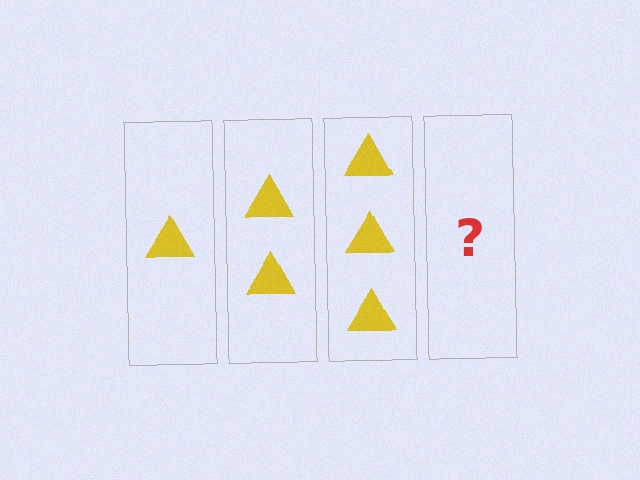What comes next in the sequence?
The next element should be 4 triangles.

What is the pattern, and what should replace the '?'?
The pattern is that each step adds one more triangle. The '?' should be 4 triangles.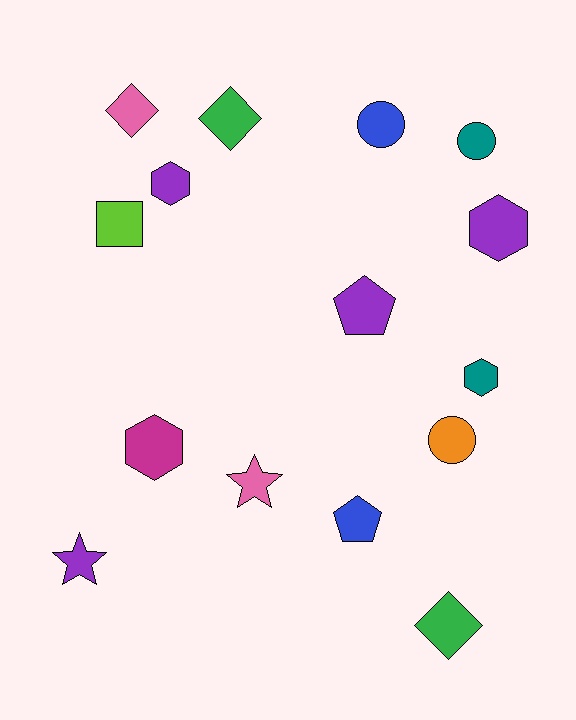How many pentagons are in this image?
There are 2 pentagons.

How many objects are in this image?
There are 15 objects.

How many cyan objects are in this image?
There are no cyan objects.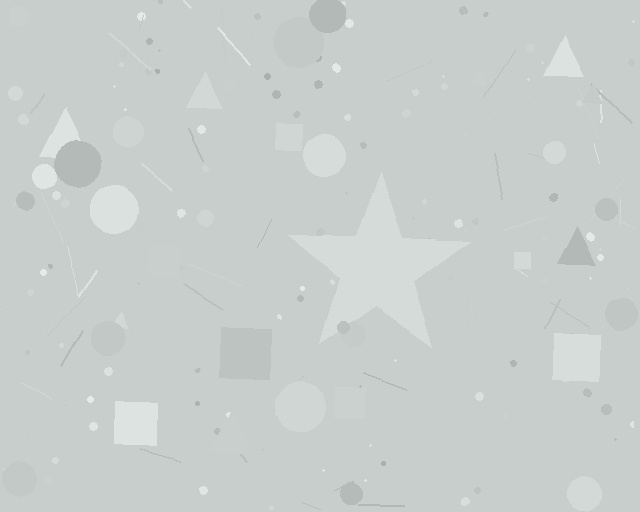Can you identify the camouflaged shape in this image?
The camouflaged shape is a star.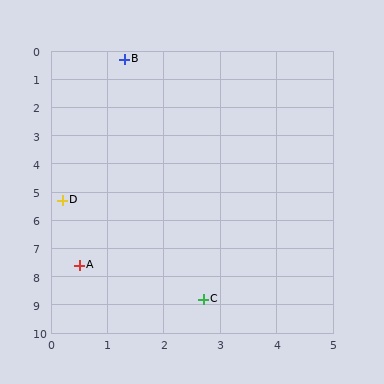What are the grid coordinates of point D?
Point D is at approximately (0.2, 5.3).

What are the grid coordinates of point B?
Point B is at approximately (1.3, 0.3).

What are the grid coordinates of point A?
Point A is at approximately (0.5, 7.6).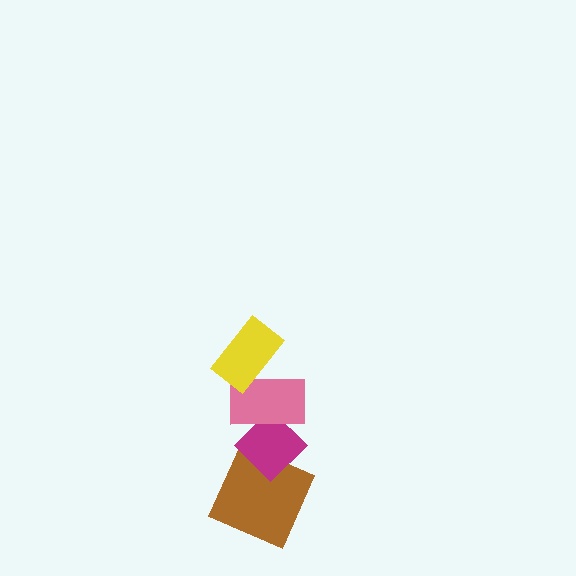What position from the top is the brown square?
The brown square is 4th from the top.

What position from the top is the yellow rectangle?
The yellow rectangle is 1st from the top.